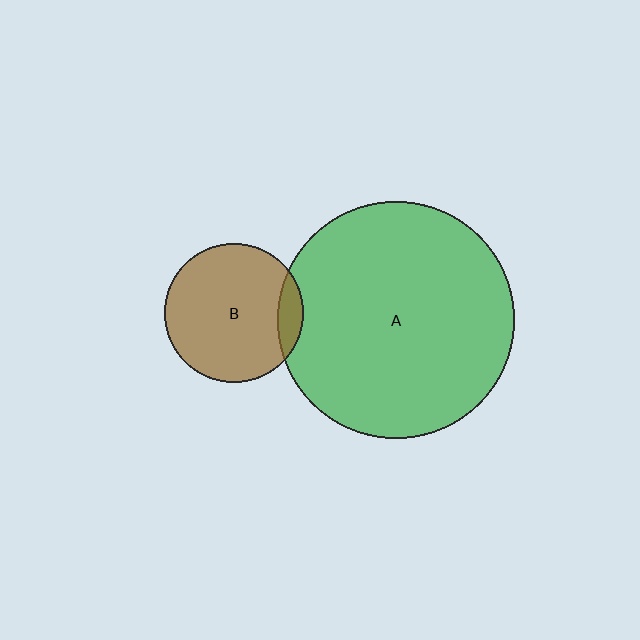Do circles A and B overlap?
Yes.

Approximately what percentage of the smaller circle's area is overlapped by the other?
Approximately 10%.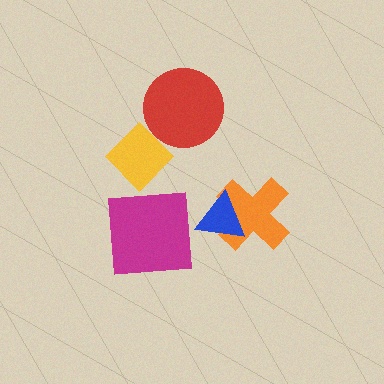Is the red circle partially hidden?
Yes, it is partially covered by another shape.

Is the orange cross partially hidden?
Yes, it is partially covered by another shape.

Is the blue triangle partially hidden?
No, no other shape covers it.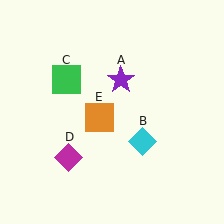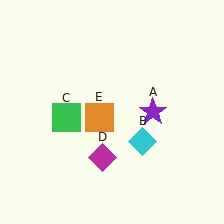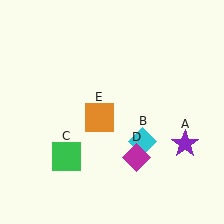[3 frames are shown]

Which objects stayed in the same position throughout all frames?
Cyan diamond (object B) and orange square (object E) remained stationary.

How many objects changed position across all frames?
3 objects changed position: purple star (object A), green square (object C), magenta diamond (object D).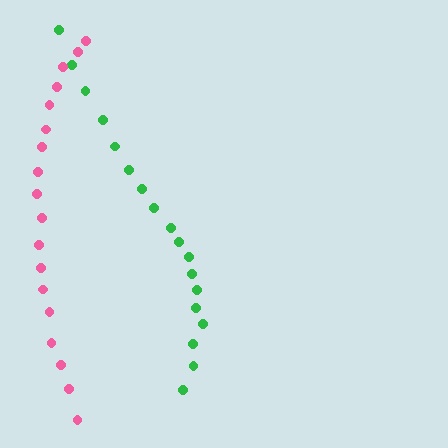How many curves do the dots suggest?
There are 2 distinct paths.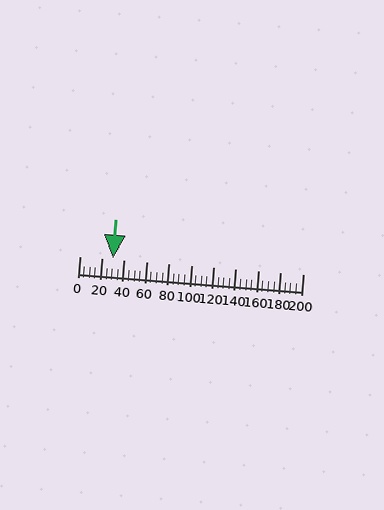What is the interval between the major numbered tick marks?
The major tick marks are spaced 20 units apart.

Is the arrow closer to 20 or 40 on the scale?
The arrow is closer to 40.